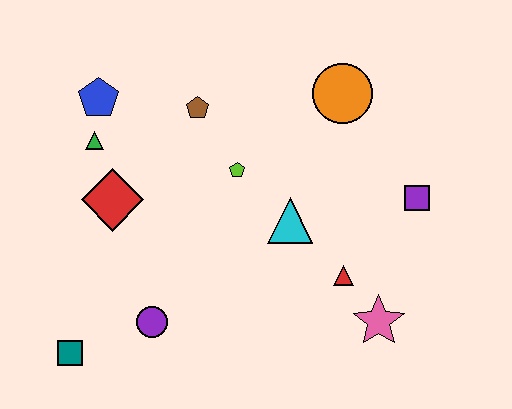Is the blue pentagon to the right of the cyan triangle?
No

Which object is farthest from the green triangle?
The pink star is farthest from the green triangle.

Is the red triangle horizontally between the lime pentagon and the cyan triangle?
No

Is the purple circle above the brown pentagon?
No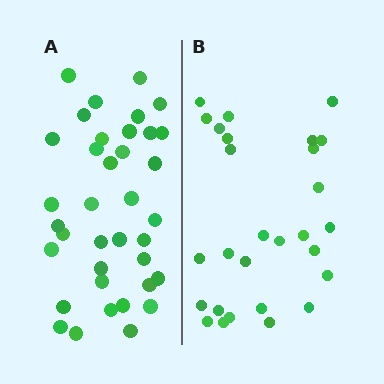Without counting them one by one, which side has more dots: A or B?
Region A (the left region) has more dots.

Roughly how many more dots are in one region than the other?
Region A has roughly 8 or so more dots than region B.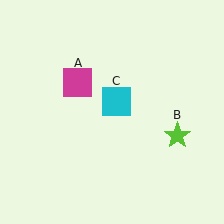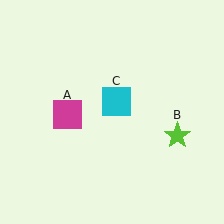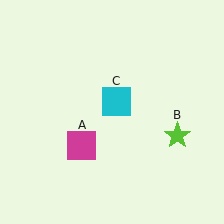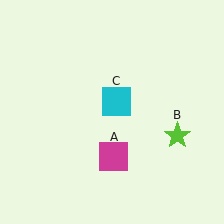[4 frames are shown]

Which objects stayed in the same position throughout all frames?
Lime star (object B) and cyan square (object C) remained stationary.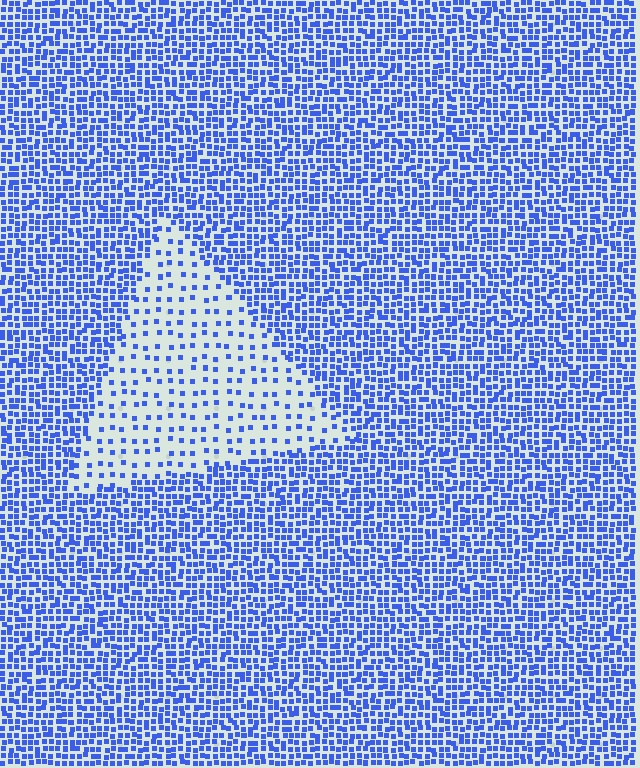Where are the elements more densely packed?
The elements are more densely packed outside the triangle boundary.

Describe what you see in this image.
The image contains small blue elements arranged at two different densities. A triangle-shaped region is visible where the elements are less densely packed than the surrounding area.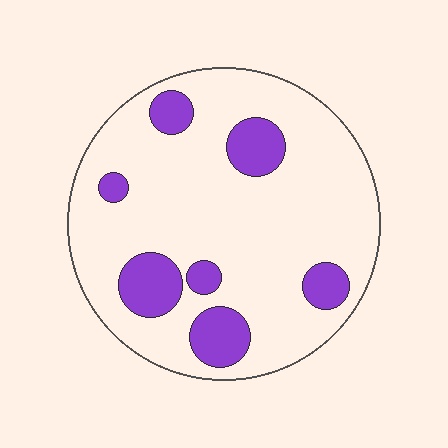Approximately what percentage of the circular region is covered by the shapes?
Approximately 20%.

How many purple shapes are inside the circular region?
7.